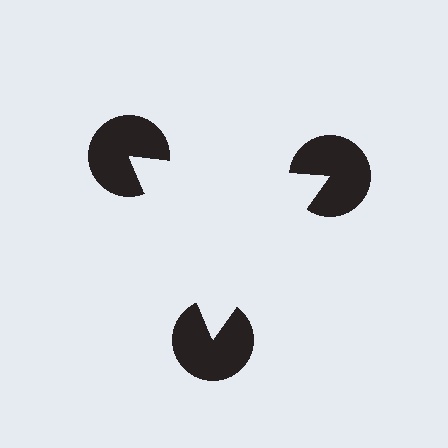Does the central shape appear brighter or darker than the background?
It typically appears slightly brighter than the background, even though no actual brightness change is drawn.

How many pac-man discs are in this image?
There are 3 — one at each vertex of the illusory triangle.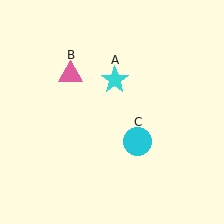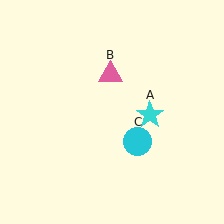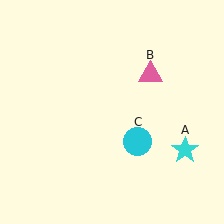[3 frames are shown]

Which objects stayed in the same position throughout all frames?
Cyan circle (object C) remained stationary.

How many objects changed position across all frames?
2 objects changed position: cyan star (object A), pink triangle (object B).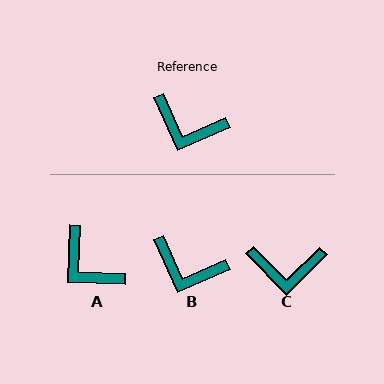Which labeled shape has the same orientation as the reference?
B.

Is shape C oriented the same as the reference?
No, it is off by about 20 degrees.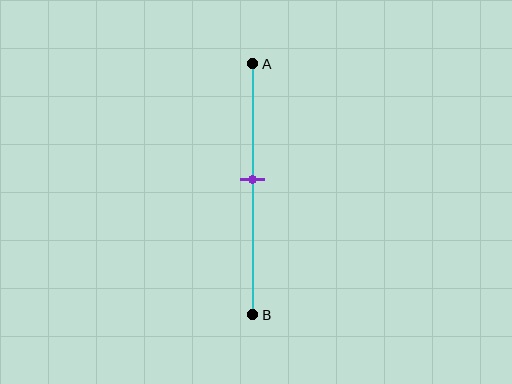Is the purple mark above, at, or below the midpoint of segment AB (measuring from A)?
The purple mark is above the midpoint of segment AB.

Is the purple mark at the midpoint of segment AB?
No, the mark is at about 45% from A, not at the 50% midpoint.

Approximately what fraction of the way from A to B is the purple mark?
The purple mark is approximately 45% of the way from A to B.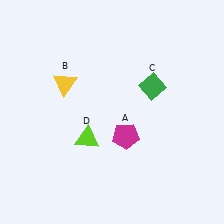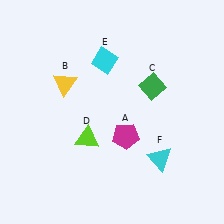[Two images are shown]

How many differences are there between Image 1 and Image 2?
There are 2 differences between the two images.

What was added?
A cyan diamond (E), a cyan triangle (F) were added in Image 2.